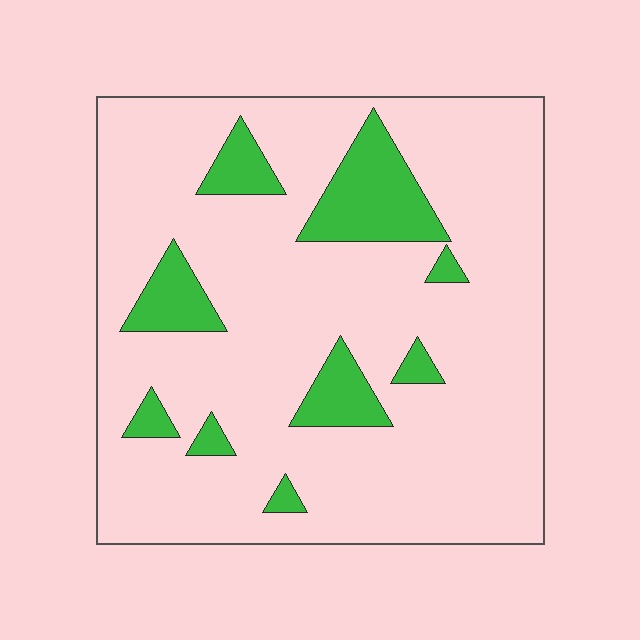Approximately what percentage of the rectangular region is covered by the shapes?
Approximately 15%.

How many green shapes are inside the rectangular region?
9.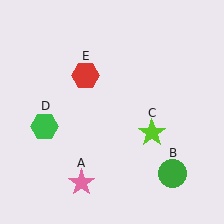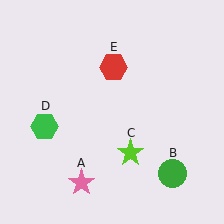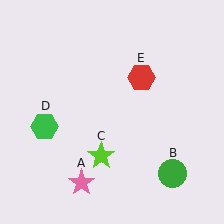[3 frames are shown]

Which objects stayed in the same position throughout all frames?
Pink star (object A) and green circle (object B) and green hexagon (object D) remained stationary.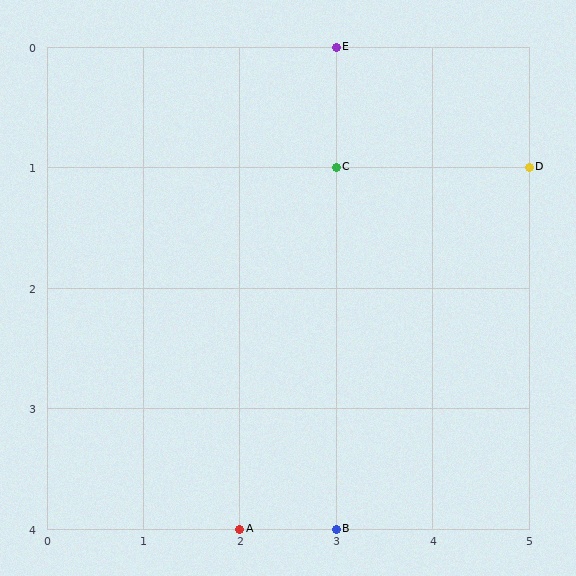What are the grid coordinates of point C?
Point C is at grid coordinates (3, 1).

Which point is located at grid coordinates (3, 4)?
Point B is at (3, 4).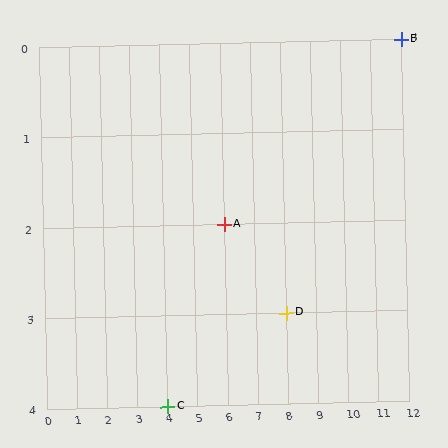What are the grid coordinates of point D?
Point D is at grid coordinates (8, 3).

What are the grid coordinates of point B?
Point B is at grid coordinates (12, 0).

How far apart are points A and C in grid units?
Points A and C are 2 columns and 2 rows apart (about 2.8 grid units diagonally).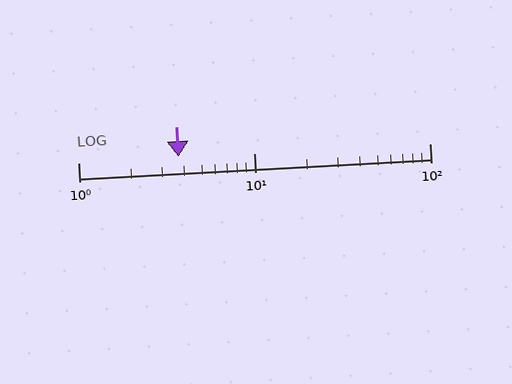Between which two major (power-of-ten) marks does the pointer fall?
The pointer is between 1 and 10.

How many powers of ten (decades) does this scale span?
The scale spans 2 decades, from 1 to 100.